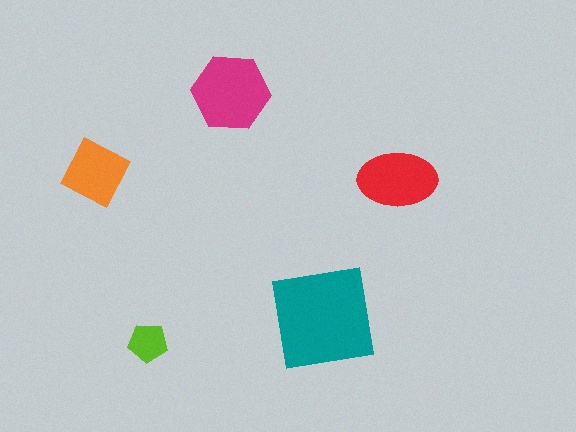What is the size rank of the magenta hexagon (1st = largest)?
2nd.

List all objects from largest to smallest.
The teal square, the magenta hexagon, the red ellipse, the orange diamond, the lime pentagon.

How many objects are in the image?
There are 5 objects in the image.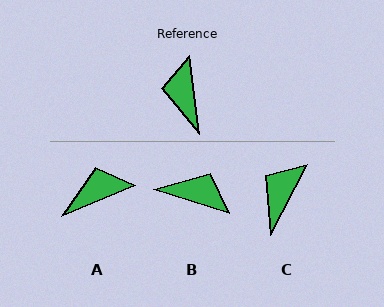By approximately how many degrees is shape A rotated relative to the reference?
Approximately 74 degrees clockwise.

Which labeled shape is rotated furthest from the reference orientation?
B, about 114 degrees away.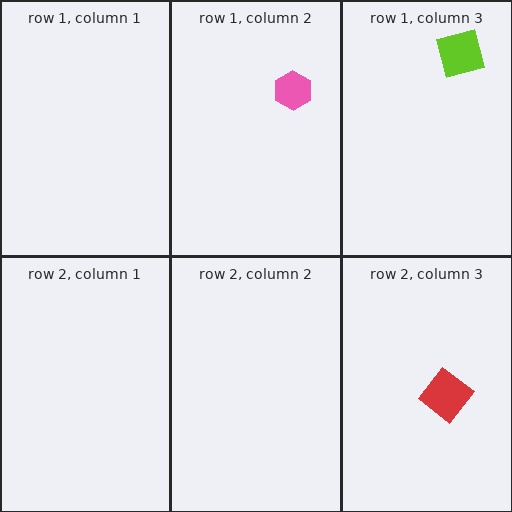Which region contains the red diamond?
The row 2, column 3 region.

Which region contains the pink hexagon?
The row 1, column 2 region.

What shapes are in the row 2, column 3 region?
The red diamond.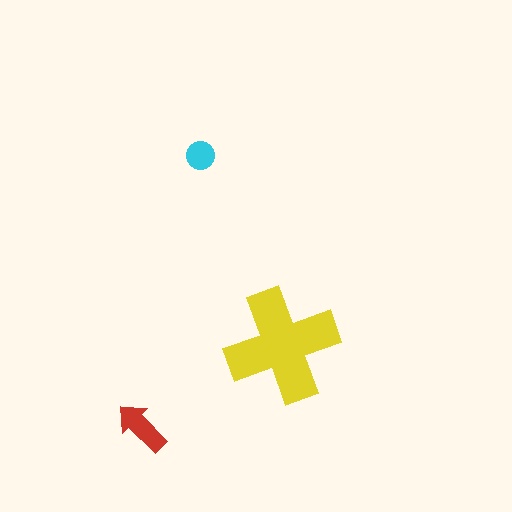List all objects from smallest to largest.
The cyan circle, the red arrow, the yellow cross.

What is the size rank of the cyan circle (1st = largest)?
3rd.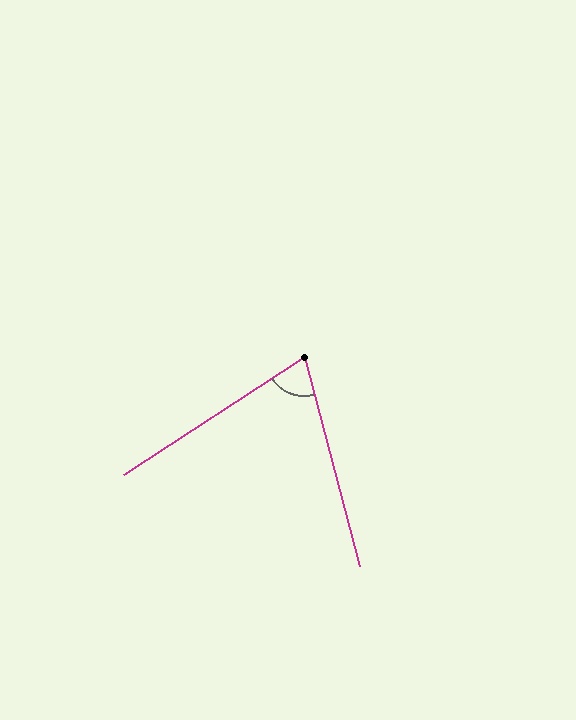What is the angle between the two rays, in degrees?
Approximately 72 degrees.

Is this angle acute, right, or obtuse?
It is acute.